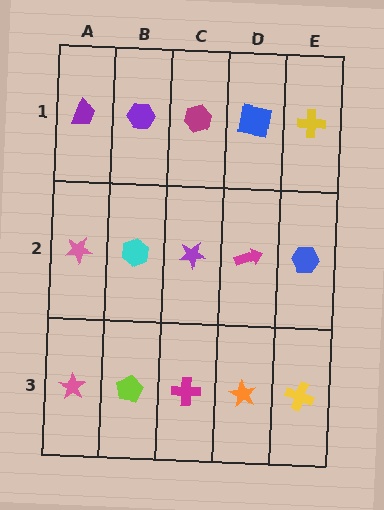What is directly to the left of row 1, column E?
A blue square.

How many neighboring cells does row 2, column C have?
4.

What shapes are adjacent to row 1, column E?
A blue hexagon (row 2, column E), a blue square (row 1, column D).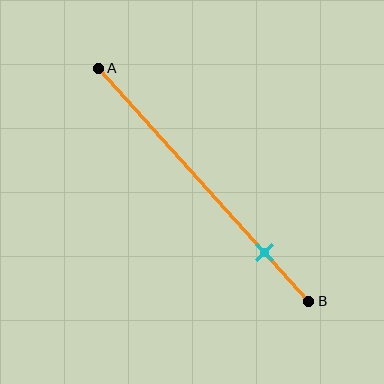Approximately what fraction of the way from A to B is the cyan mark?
The cyan mark is approximately 80% of the way from A to B.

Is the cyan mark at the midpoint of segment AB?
No, the mark is at about 80% from A, not at the 50% midpoint.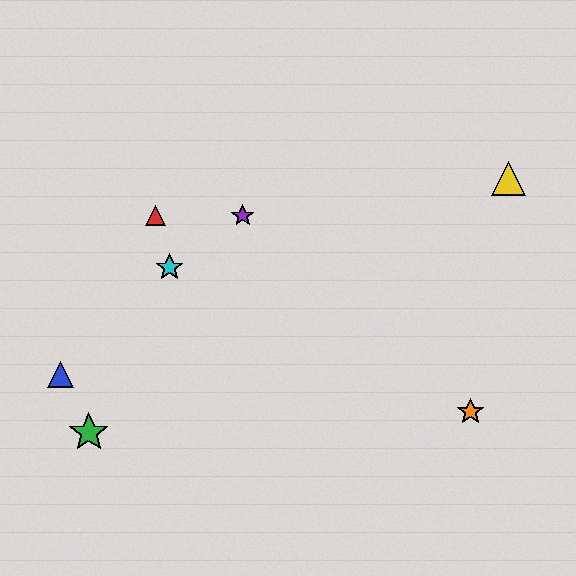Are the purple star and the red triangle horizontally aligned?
Yes, both are at y≈216.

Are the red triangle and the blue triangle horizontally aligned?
No, the red triangle is at y≈216 and the blue triangle is at y≈374.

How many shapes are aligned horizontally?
2 shapes (the red triangle, the purple star) are aligned horizontally.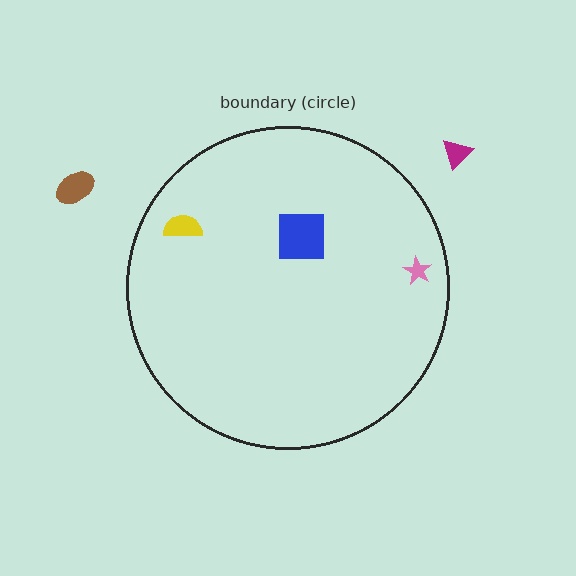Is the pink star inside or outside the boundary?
Inside.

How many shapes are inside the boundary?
3 inside, 2 outside.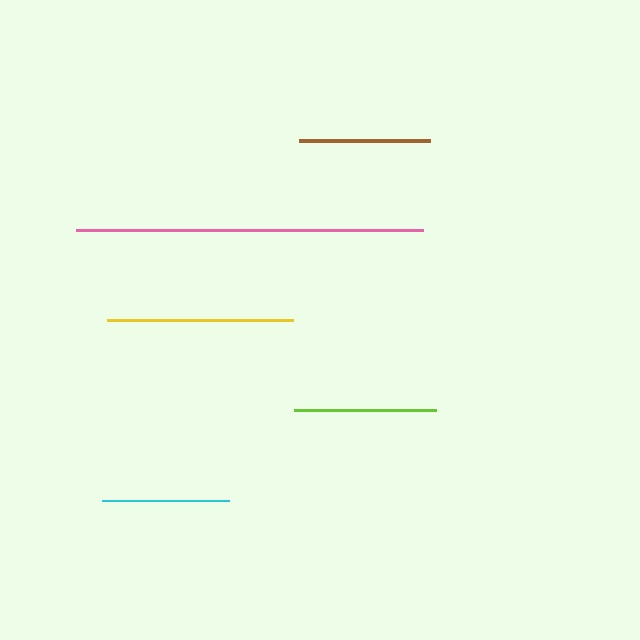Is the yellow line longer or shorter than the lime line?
The yellow line is longer than the lime line.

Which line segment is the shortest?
The cyan line is the shortest at approximately 127 pixels.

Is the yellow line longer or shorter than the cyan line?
The yellow line is longer than the cyan line.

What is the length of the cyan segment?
The cyan segment is approximately 127 pixels long.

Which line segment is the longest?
The pink line is the longest at approximately 346 pixels.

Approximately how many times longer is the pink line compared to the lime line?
The pink line is approximately 2.4 times the length of the lime line.